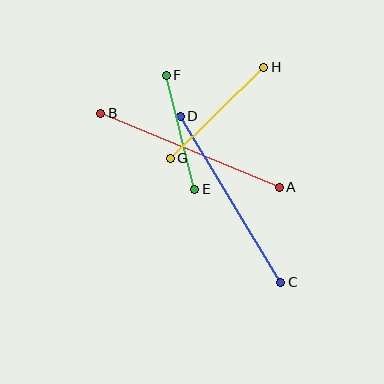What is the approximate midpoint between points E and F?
The midpoint is at approximately (180, 132) pixels.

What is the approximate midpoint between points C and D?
The midpoint is at approximately (230, 199) pixels.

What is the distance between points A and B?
The distance is approximately 193 pixels.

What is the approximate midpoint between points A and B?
The midpoint is at approximately (190, 150) pixels.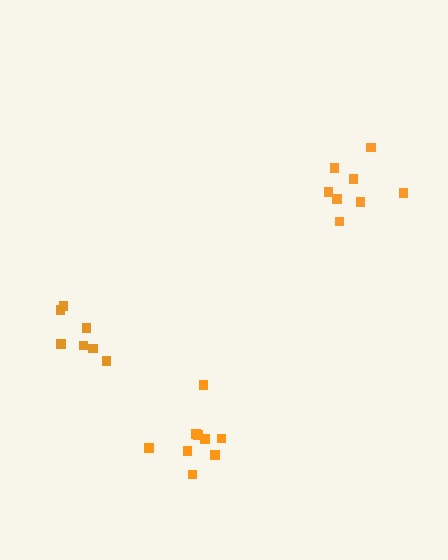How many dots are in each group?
Group 1: 9 dots, Group 2: 8 dots, Group 3: 7 dots (24 total).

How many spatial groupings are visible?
There are 3 spatial groupings.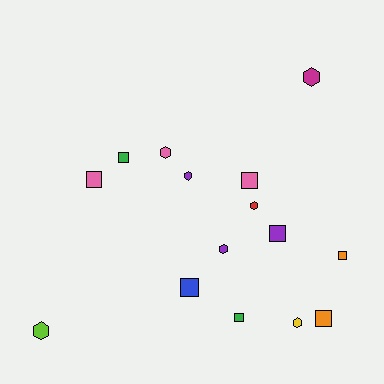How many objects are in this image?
There are 15 objects.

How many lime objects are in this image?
There is 1 lime object.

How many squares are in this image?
There are 8 squares.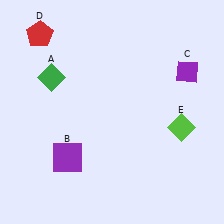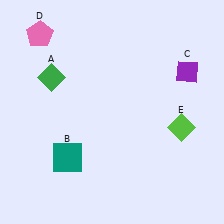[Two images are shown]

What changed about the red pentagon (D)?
In Image 1, D is red. In Image 2, it changed to pink.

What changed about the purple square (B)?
In Image 1, B is purple. In Image 2, it changed to teal.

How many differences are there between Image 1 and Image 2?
There are 2 differences between the two images.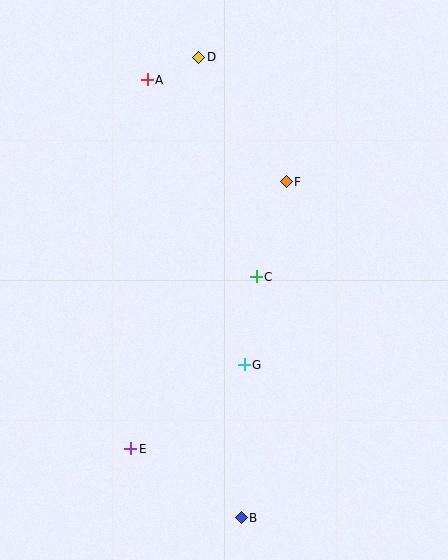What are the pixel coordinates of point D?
Point D is at (199, 57).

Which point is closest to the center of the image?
Point C at (256, 277) is closest to the center.